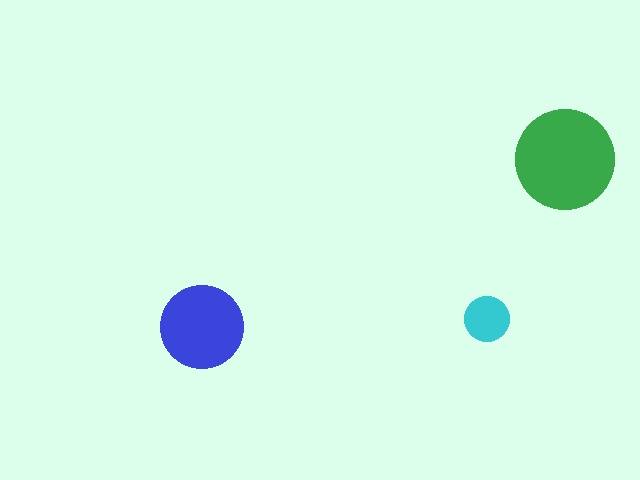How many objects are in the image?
There are 3 objects in the image.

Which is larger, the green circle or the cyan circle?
The green one.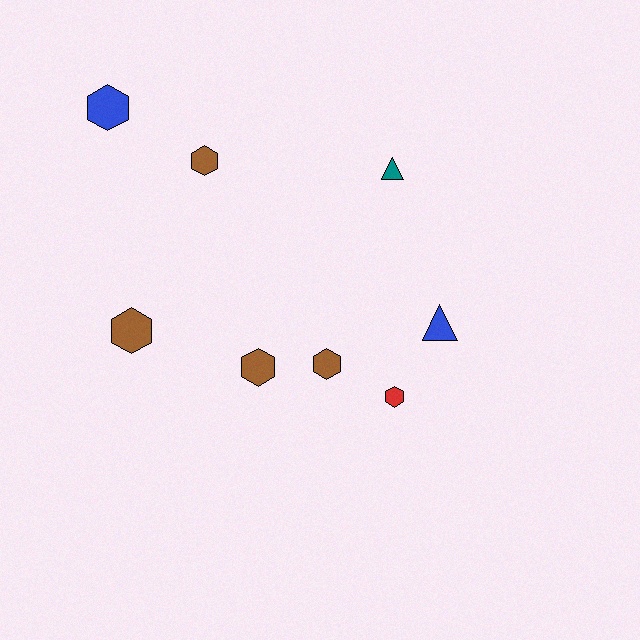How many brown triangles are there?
There are no brown triangles.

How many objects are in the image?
There are 8 objects.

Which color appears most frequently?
Brown, with 4 objects.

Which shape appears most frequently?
Hexagon, with 6 objects.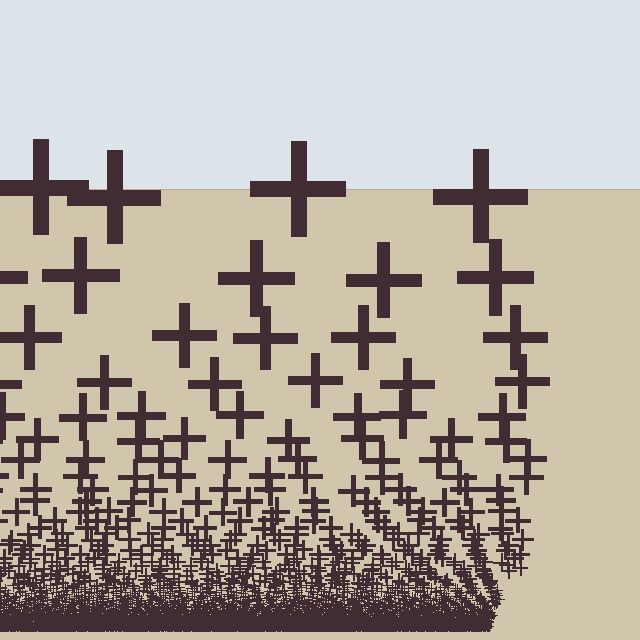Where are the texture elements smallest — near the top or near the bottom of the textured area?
Near the bottom.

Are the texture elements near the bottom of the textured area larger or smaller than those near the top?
Smaller. The gradient is inverted — elements near the bottom are smaller and denser.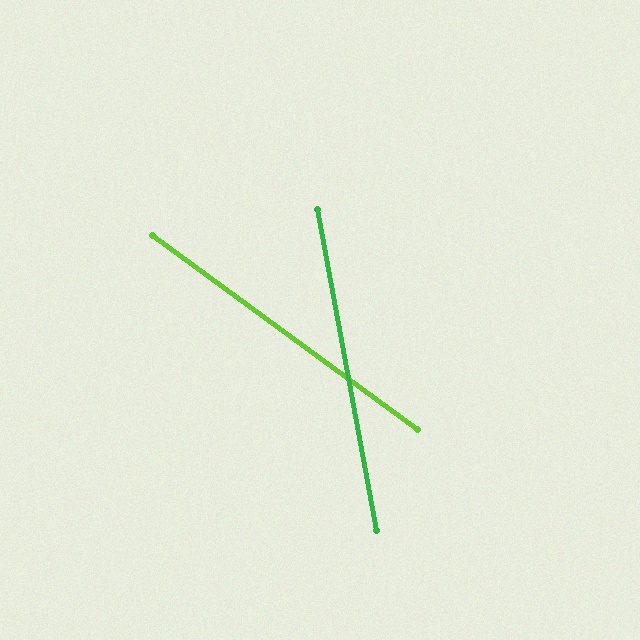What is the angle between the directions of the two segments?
Approximately 43 degrees.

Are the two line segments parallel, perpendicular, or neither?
Neither parallel nor perpendicular — they differ by about 43°.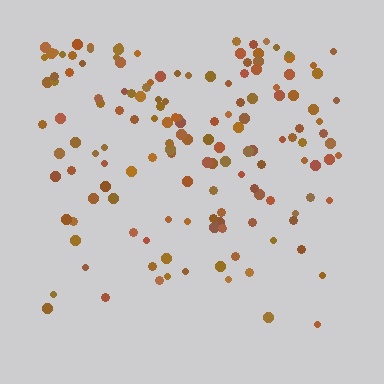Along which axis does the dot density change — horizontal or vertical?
Vertical.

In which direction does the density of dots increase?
From bottom to top, with the top side densest.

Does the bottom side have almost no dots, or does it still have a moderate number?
Still a moderate number, just noticeably fewer than the top.